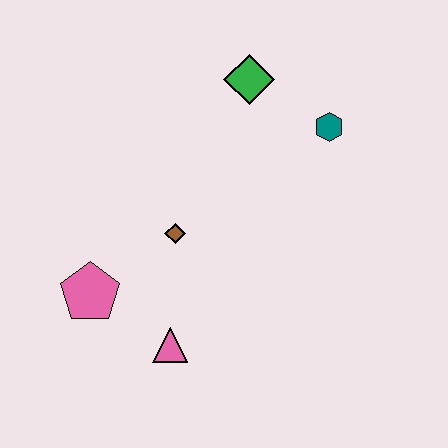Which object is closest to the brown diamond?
The pink pentagon is closest to the brown diamond.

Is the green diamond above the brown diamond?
Yes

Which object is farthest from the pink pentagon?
The teal hexagon is farthest from the pink pentagon.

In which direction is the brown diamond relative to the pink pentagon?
The brown diamond is to the right of the pink pentagon.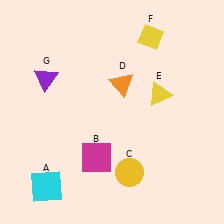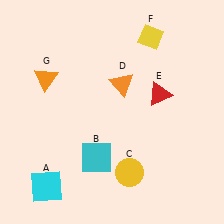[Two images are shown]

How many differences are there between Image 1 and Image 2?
There are 3 differences between the two images.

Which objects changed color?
B changed from magenta to cyan. E changed from yellow to red. G changed from purple to orange.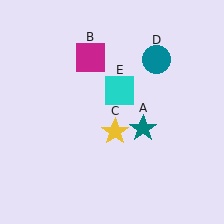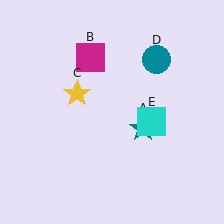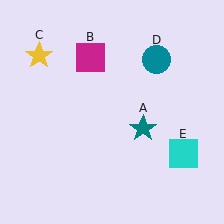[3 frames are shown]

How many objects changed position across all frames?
2 objects changed position: yellow star (object C), cyan square (object E).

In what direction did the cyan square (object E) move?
The cyan square (object E) moved down and to the right.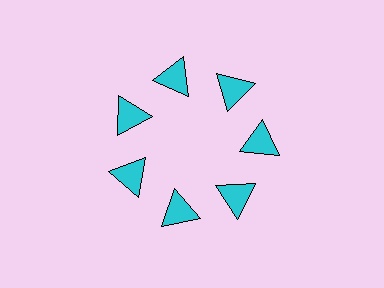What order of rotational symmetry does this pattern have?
This pattern has 7-fold rotational symmetry.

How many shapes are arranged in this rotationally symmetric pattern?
There are 7 shapes, arranged in 7 groups of 1.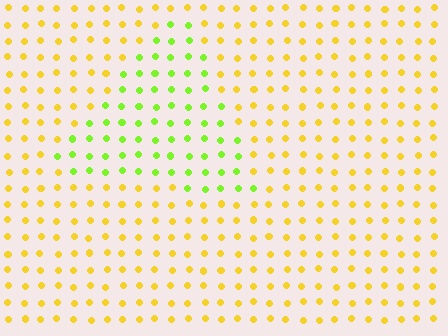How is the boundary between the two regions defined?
The boundary is defined purely by a slight shift in hue (about 47 degrees). Spacing, size, and orientation are identical on both sides.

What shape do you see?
I see a triangle.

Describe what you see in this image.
The image is filled with small yellow elements in a uniform arrangement. A triangle-shaped region is visible where the elements are tinted to a slightly different hue, forming a subtle color boundary.